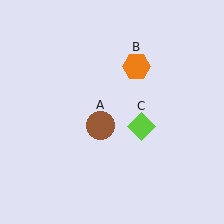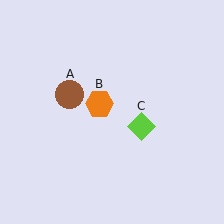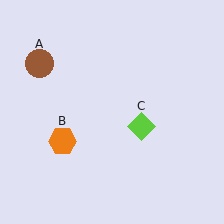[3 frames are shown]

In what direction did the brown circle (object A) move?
The brown circle (object A) moved up and to the left.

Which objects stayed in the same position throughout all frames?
Lime diamond (object C) remained stationary.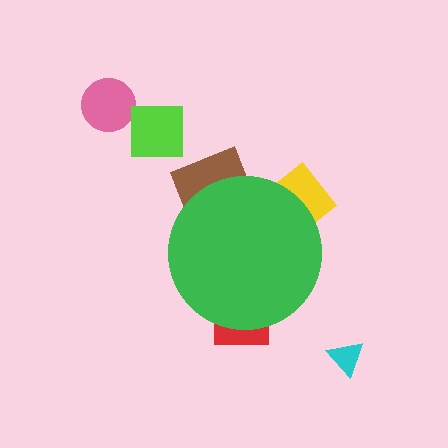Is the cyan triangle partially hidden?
No, the cyan triangle is fully visible.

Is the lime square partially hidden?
No, the lime square is fully visible.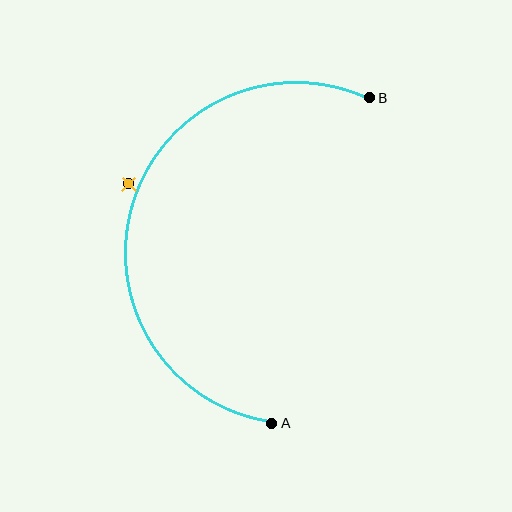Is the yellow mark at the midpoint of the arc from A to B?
No — the yellow mark does not lie on the arc at all. It sits slightly outside the curve.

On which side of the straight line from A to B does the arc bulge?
The arc bulges to the left of the straight line connecting A and B.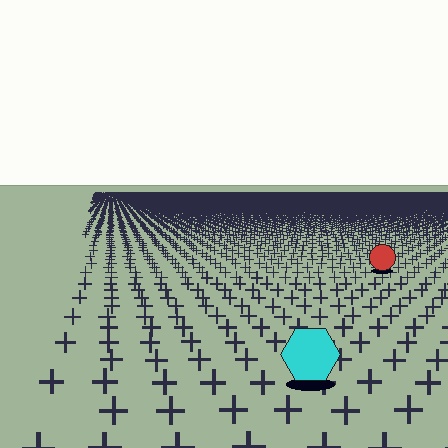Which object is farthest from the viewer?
The red circle is farthest from the viewer. It appears smaller and the ground texture around it is denser.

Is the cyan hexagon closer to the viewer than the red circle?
Yes. The cyan hexagon is closer — you can tell from the texture gradient: the ground texture is coarser near it.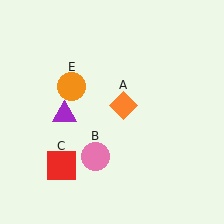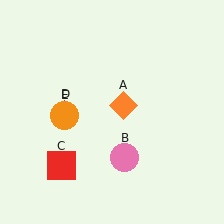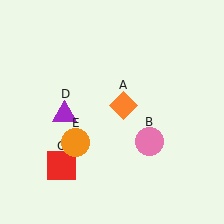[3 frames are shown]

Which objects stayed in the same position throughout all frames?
Orange diamond (object A) and red square (object C) and purple triangle (object D) remained stationary.